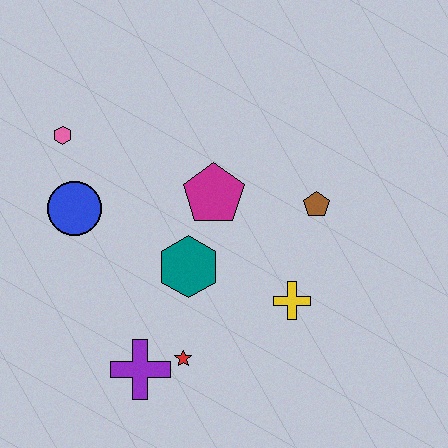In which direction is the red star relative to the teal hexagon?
The red star is below the teal hexagon.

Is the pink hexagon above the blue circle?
Yes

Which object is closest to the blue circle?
The pink hexagon is closest to the blue circle.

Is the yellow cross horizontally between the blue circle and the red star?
No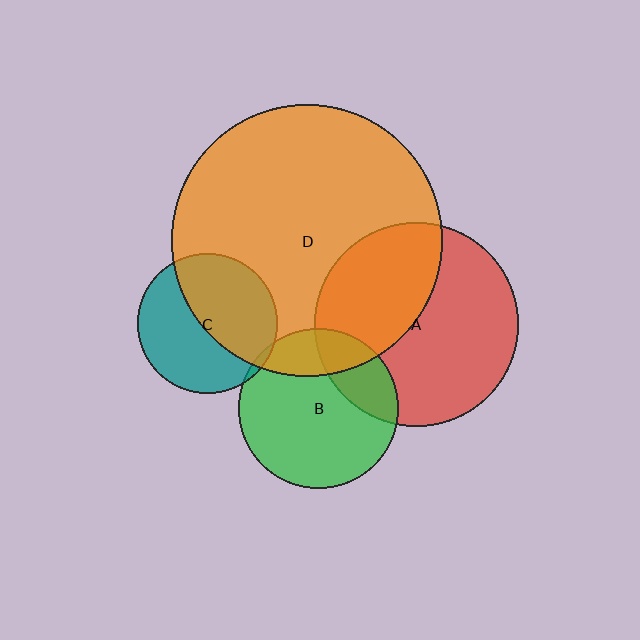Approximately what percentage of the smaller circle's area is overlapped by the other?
Approximately 5%.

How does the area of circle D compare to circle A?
Approximately 1.8 times.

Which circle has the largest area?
Circle D (orange).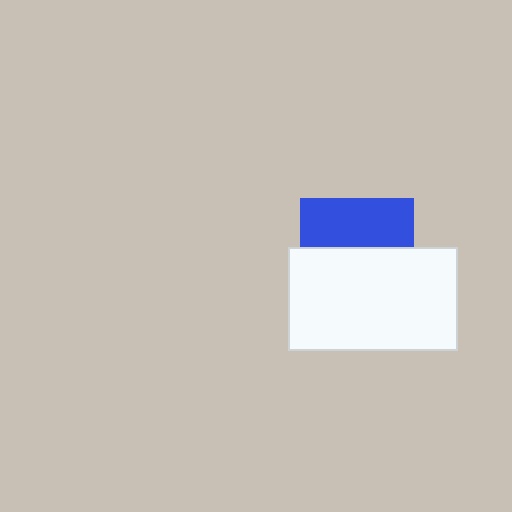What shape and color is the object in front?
The object in front is a white rectangle.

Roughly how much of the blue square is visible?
A small part of it is visible (roughly 44%).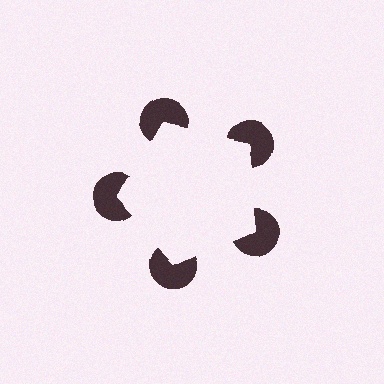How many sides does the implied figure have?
5 sides.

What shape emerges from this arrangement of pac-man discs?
An illusory pentagon — its edges are inferred from the aligned wedge cuts in the pac-man discs, not physically drawn.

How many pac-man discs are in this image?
There are 5 — one at each vertex of the illusory pentagon.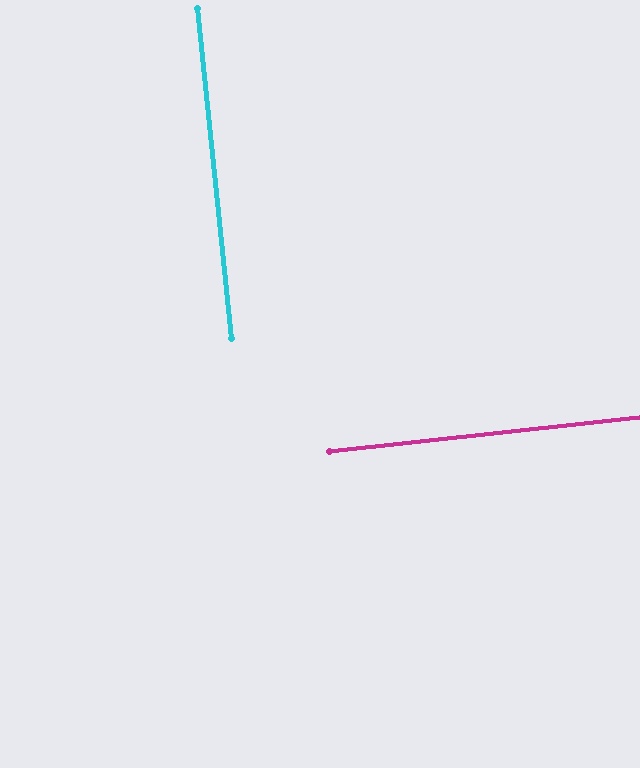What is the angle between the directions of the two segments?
Approximately 90 degrees.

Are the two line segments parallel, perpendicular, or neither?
Perpendicular — they meet at approximately 90°.